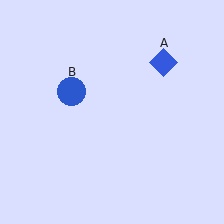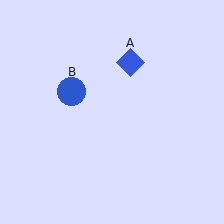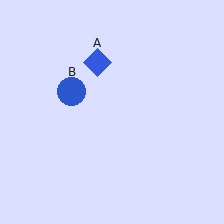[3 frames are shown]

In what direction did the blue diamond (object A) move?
The blue diamond (object A) moved left.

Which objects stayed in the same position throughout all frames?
Blue circle (object B) remained stationary.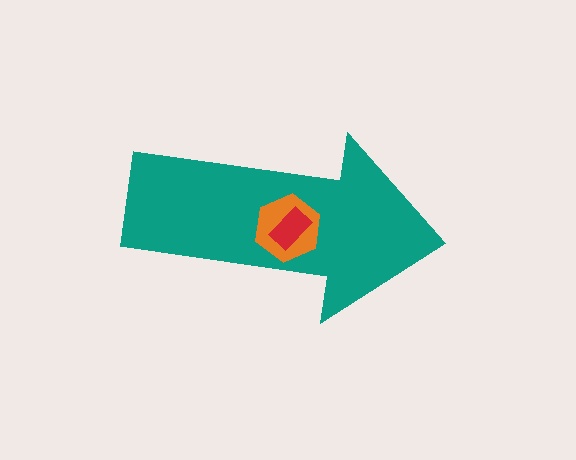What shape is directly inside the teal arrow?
The orange hexagon.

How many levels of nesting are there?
3.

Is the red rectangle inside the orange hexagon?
Yes.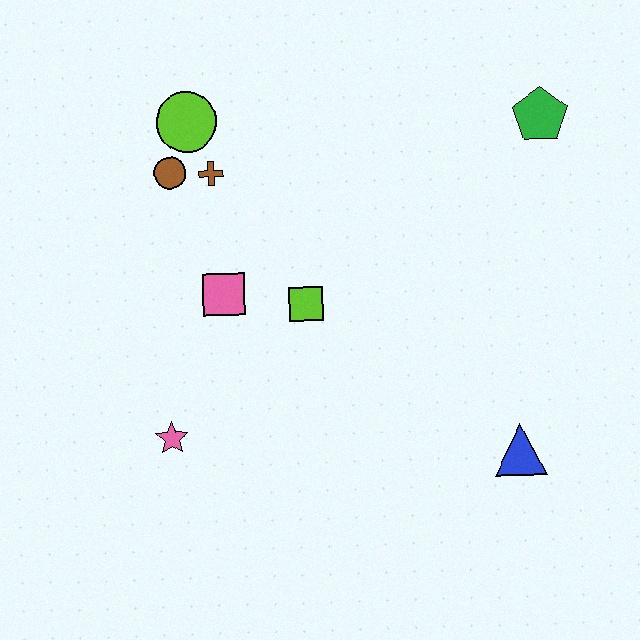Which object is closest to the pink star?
The pink square is closest to the pink star.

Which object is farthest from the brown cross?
The blue triangle is farthest from the brown cross.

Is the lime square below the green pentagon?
Yes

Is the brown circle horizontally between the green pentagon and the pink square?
No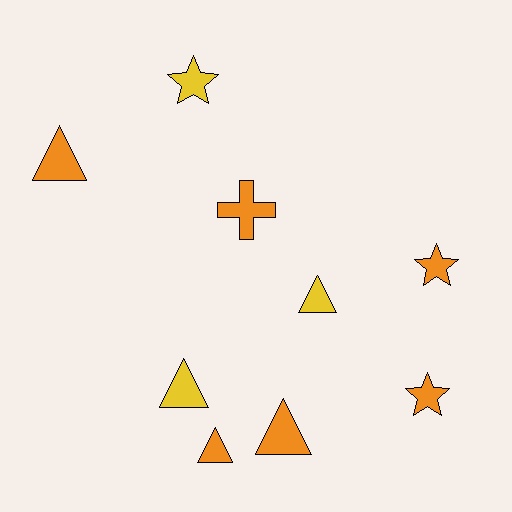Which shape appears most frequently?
Triangle, with 5 objects.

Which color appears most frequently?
Orange, with 6 objects.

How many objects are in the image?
There are 9 objects.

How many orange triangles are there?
There are 3 orange triangles.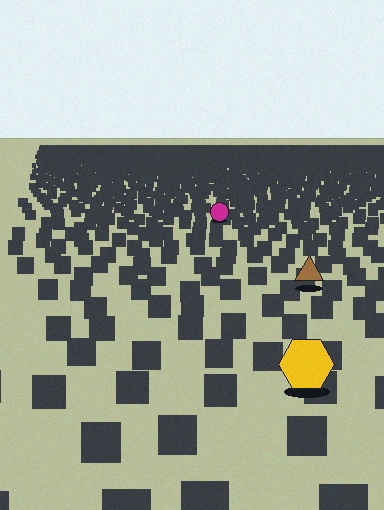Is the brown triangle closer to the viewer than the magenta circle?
Yes. The brown triangle is closer — you can tell from the texture gradient: the ground texture is coarser near it.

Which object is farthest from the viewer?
The magenta circle is farthest from the viewer. It appears smaller and the ground texture around it is denser.